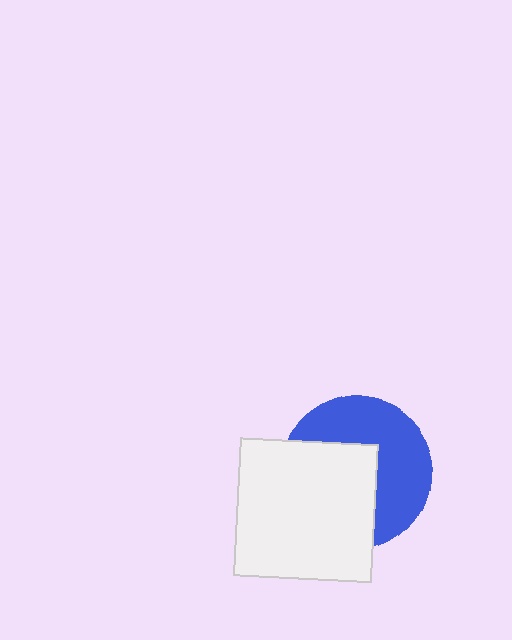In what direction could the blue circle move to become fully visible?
The blue circle could move toward the upper-right. That would shift it out from behind the white square entirely.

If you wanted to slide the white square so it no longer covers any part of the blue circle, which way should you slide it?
Slide it toward the lower-left — that is the most direct way to separate the two shapes.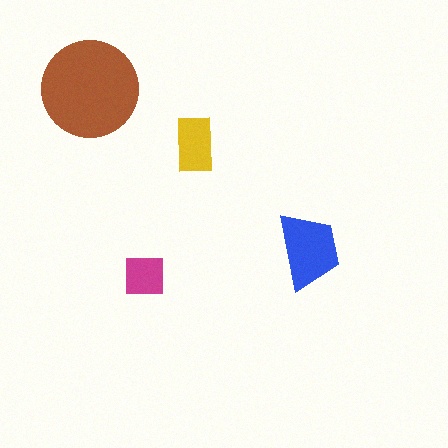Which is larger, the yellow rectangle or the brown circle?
The brown circle.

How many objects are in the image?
There are 4 objects in the image.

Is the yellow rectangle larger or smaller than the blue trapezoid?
Smaller.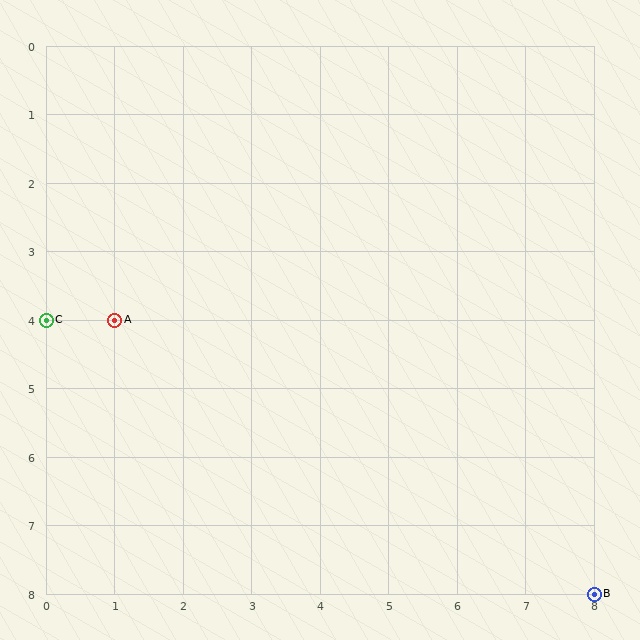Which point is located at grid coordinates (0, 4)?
Point C is at (0, 4).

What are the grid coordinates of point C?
Point C is at grid coordinates (0, 4).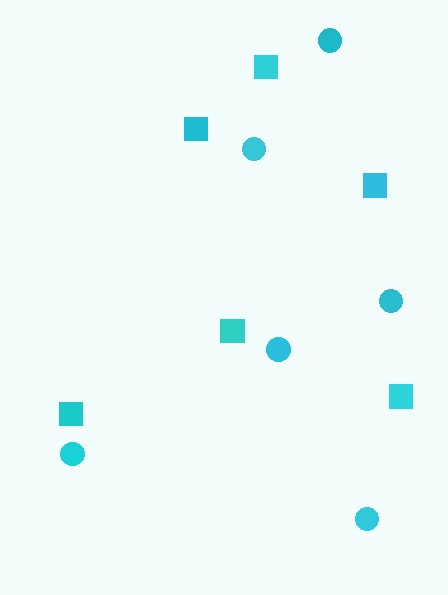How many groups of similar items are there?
There are 2 groups: one group of squares (6) and one group of circles (6).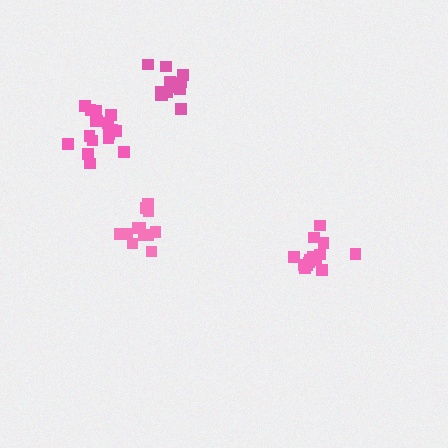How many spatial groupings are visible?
There are 4 spatial groupings.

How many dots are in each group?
Group 1: 13 dots, Group 2: 14 dots, Group 3: 13 dots, Group 4: 17 dots (57 total).